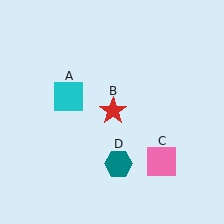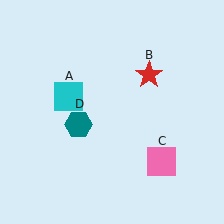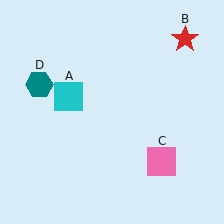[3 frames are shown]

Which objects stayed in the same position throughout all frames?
Cyan square (object A) and pink square (object C) remained stationary.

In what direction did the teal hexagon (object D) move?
The teal hexagon (object D) moved up and to the left.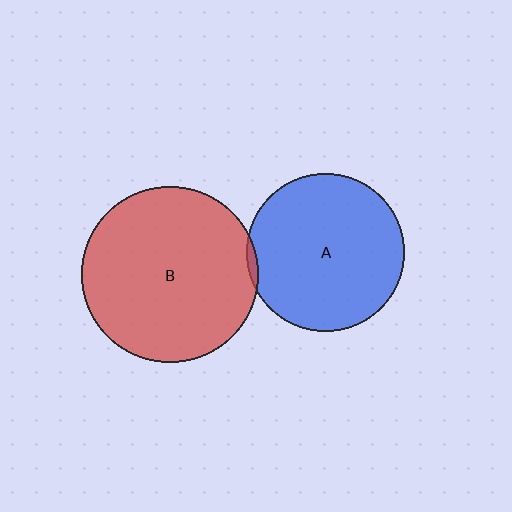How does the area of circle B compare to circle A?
Approximately 1.3 times.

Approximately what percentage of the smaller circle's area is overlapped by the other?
Approximately 5%.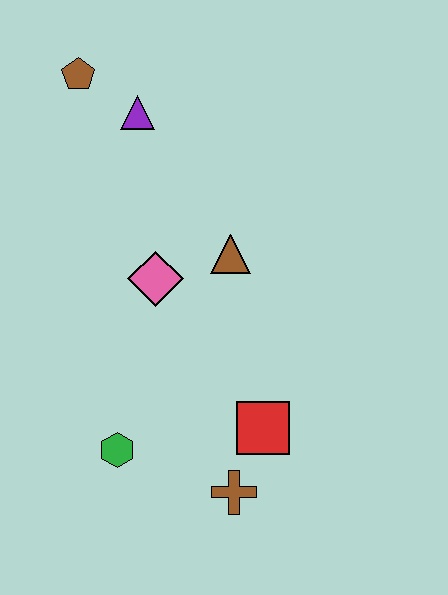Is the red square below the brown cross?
No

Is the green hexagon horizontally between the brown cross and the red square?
No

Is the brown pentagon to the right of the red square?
No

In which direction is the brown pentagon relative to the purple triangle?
The brown pentagon is to the left of the purple triangle.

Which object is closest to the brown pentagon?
The purple triangle is closest to the brown pentagon.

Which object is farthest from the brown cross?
The brown pentagon is farthest from the brown cross.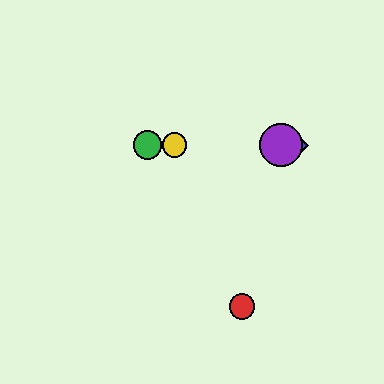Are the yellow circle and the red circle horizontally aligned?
No, the yellow circle is at y≈145 and the red circle is at y≈307.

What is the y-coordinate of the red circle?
The red circle is at y≈307.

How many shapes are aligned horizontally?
4 shapes (the blue diamond, the green circle, the yellow circle, the purple circle) are aligned horizontally.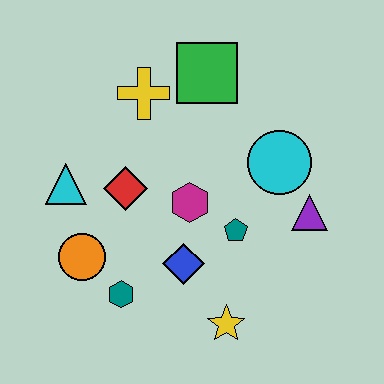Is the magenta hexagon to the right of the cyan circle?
No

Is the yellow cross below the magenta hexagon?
No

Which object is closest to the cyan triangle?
The red diamond is closest to the cyan triangle.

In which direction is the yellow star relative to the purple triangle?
The yellow star is below the purple triangle.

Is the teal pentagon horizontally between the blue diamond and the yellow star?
No